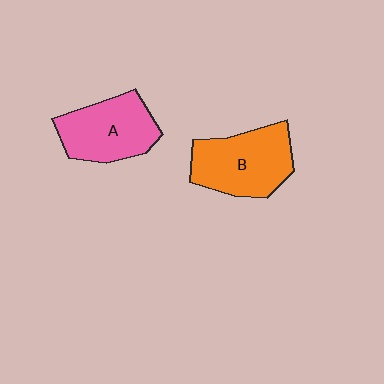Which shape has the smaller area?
Shape A (pink).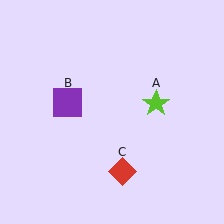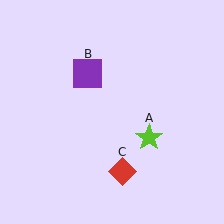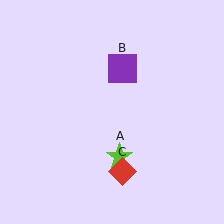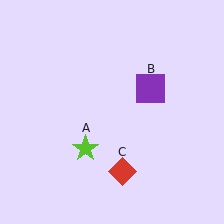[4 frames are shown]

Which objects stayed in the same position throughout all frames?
Red diamond (object C) remained stationary.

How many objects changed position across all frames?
2 objects changed position: lime star (object A), purple square (object B).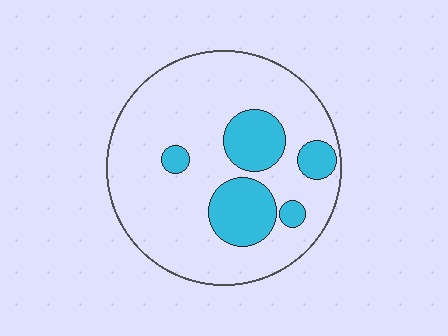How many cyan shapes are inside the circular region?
5.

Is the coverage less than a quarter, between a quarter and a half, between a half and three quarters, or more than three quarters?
Less than a quarter.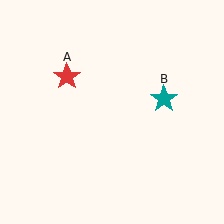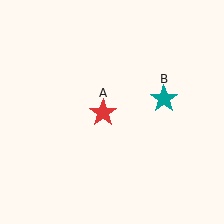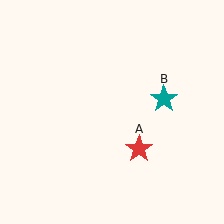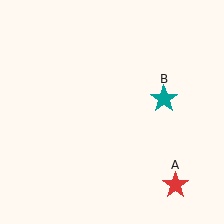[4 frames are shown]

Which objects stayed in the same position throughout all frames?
Teal star (object B) remained stationary.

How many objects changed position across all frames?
1 object changed position: red star (object A).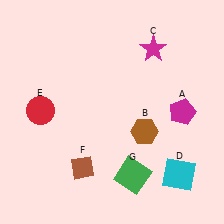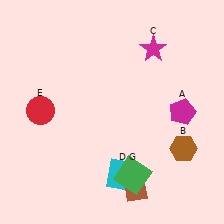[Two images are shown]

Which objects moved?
The objects that moved are: the brown hexagon (B), the cyan square (D), the brown diamond (F).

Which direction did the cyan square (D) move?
The cyan square (D) moved left.